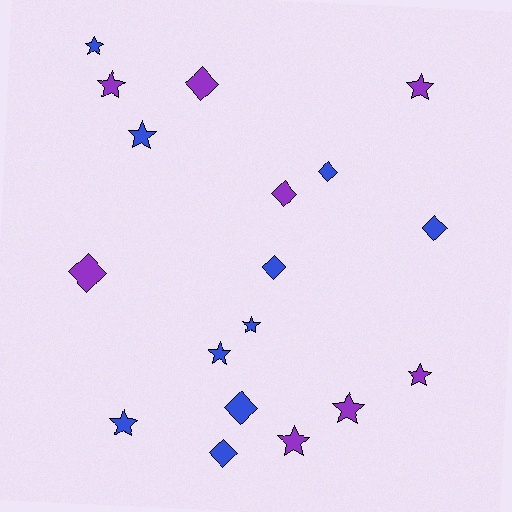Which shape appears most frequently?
Star, with 10 objects.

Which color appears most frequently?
Blue, with 10 objects.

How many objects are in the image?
There are 18 objects.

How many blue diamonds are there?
There are 5 blue diamonds.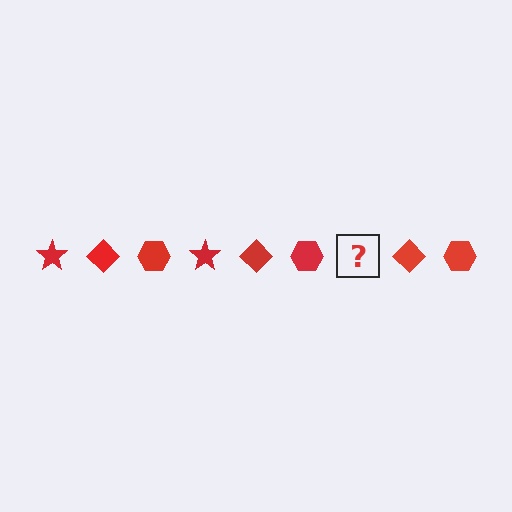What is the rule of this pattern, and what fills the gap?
The rule is that the pattern cycles through star, diamond, hexagon shapes in red. The gap should be filled with a red star.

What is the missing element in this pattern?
The missing element is a red star.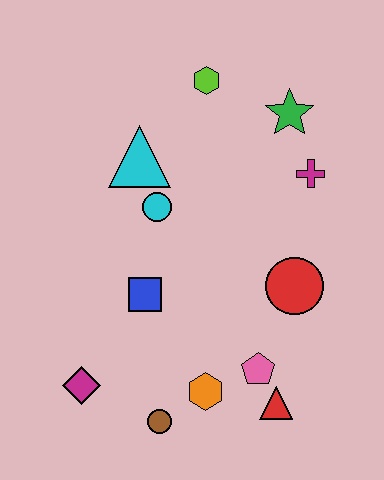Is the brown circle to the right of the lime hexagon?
No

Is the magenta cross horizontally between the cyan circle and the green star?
No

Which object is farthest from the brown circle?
The lime hexagon is farthest from the brown circle.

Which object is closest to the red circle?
The pink pentagon is closest to the red circle.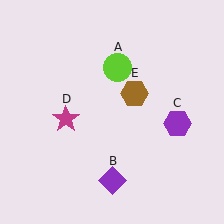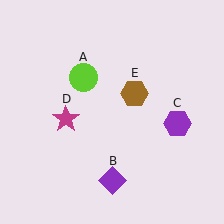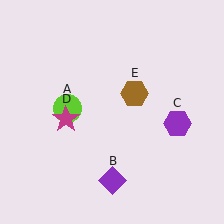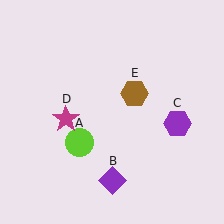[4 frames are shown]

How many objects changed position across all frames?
1 object changed position: lime circle (object A).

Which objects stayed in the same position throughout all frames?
Purple diamond (object B) and purple hexagon (object C) and magenta star (object D) and brown hexagon (object E) remained stationary.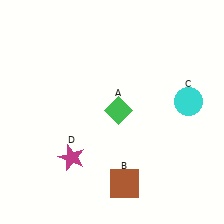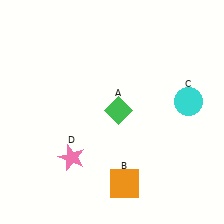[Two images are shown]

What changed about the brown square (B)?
In Image 1, B is brown. In Image 2, it changed to orange.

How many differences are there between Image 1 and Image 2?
There are 2 differences between the two images.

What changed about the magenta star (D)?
In Image 1, D is magenta. In Image 2, it changed to pink.